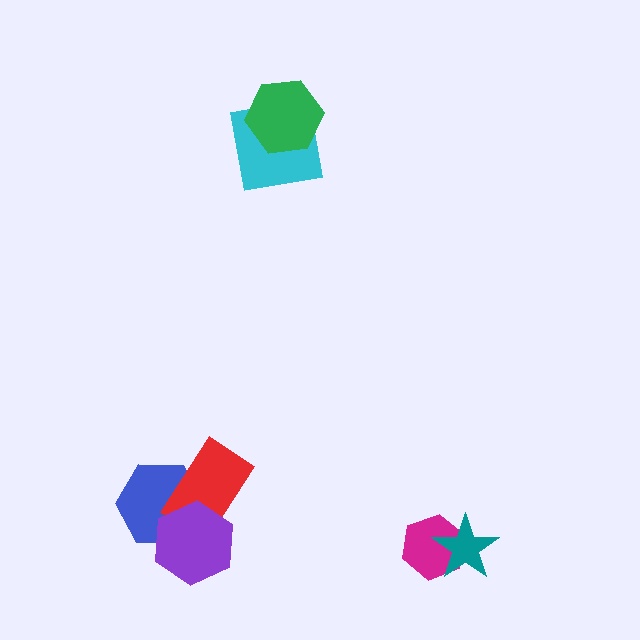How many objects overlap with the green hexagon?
1 object overlaps with the green hexagon.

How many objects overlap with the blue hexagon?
2 objects overlap with the blue hexagon.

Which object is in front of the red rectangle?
The purple hexagon is in front of the red rectangle.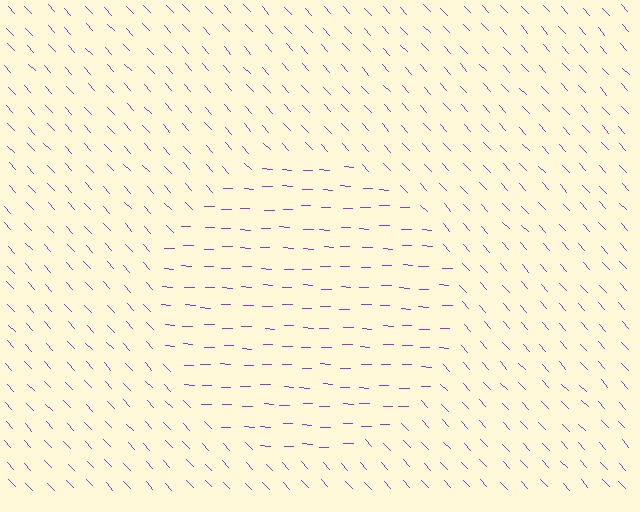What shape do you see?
I see a circle.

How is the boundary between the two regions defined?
The boundary is defined purely by a change in line orientation (approximately 45 degrees difference). All lines are the same color and thickness.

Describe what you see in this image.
The image is filled with small purple line segments. A circle region in the image has lines oriented differently from the surrounding lines, creating a visible texture boundary.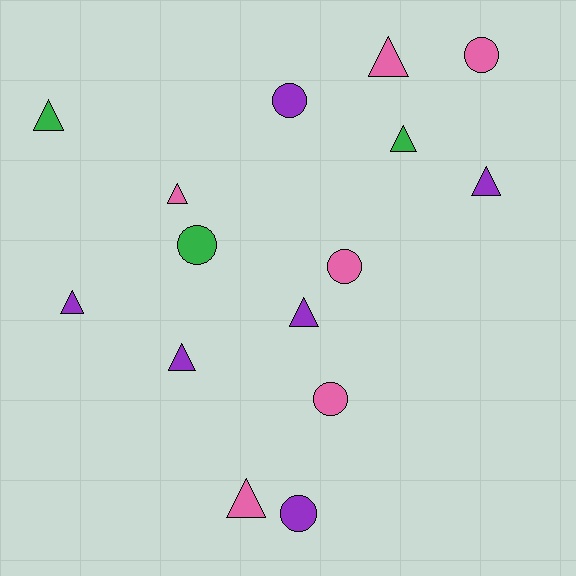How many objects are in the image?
There are 15 objects.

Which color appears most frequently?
Purple, with 6 objects.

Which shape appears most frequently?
Triangle, with 9 objects.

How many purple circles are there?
There are 2 purple circles.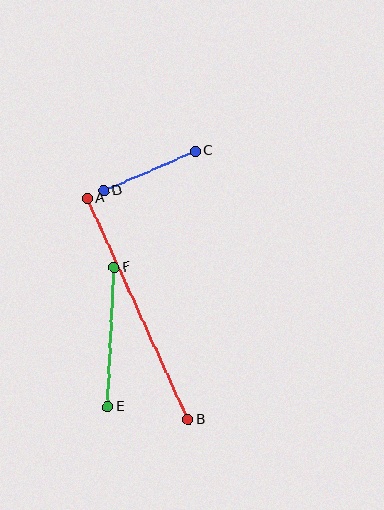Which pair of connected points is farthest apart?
Points A and B are farthest apart.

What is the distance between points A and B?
The distance is approximately 243 pixels.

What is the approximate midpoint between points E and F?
The midpoint is at approximately (111, 337) pixels.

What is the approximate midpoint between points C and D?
The midpoint is at approximately (150, 171) pixels.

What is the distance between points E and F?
The distance is approximately 139 pixels.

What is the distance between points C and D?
The distance is approximately 100 pixels.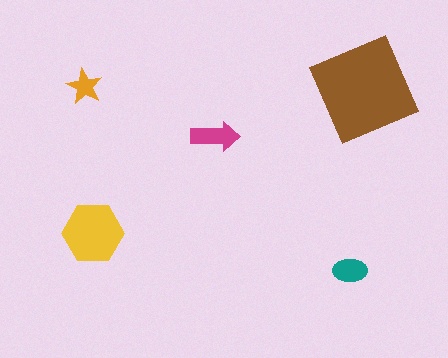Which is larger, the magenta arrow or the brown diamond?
The brown diamond.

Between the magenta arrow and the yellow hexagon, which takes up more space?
The yellow hexagon.